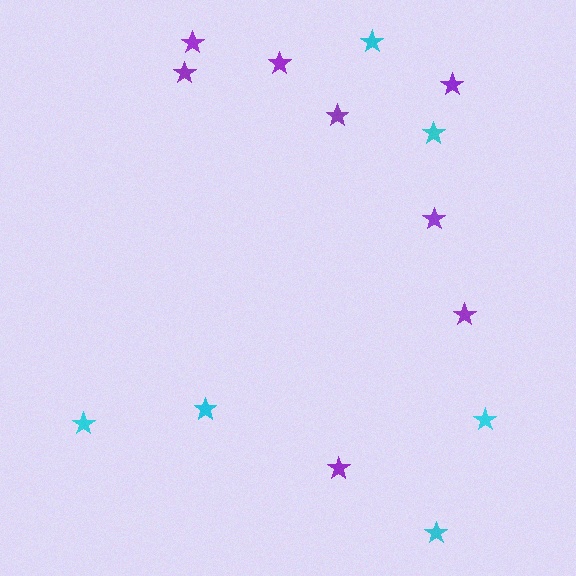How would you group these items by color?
There are 2 groups: one group of cyan stars (6) and one group of purple stars (8).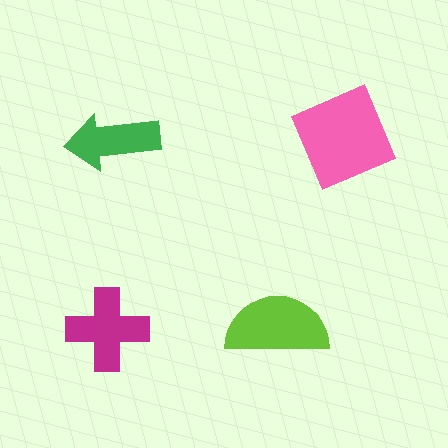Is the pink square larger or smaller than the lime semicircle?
Larger.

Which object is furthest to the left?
The magenta cross is leftmost.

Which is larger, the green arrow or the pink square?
The pink square.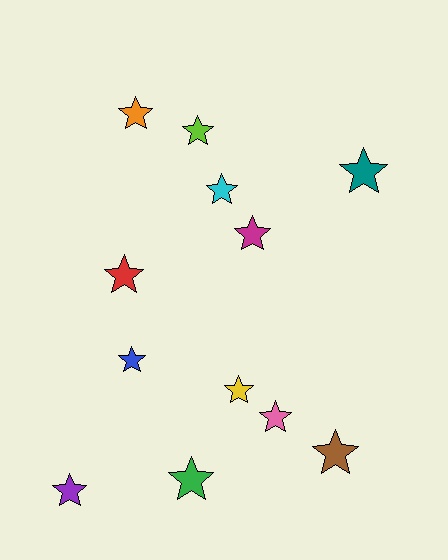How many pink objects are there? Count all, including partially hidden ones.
There is 1 pink object.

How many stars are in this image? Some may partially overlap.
There are 12 stars.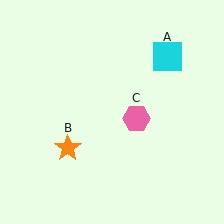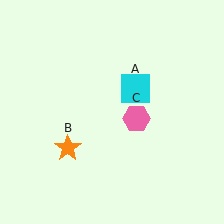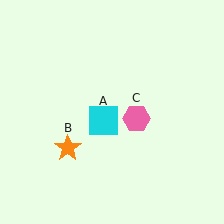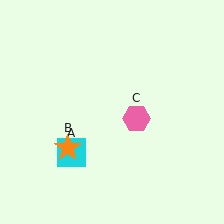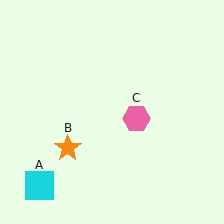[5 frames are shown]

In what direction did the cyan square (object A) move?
The cyan square (object A) moved down and to the left.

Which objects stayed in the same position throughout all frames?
Orange star (object B) and pink hexagon (object C) remained stationary.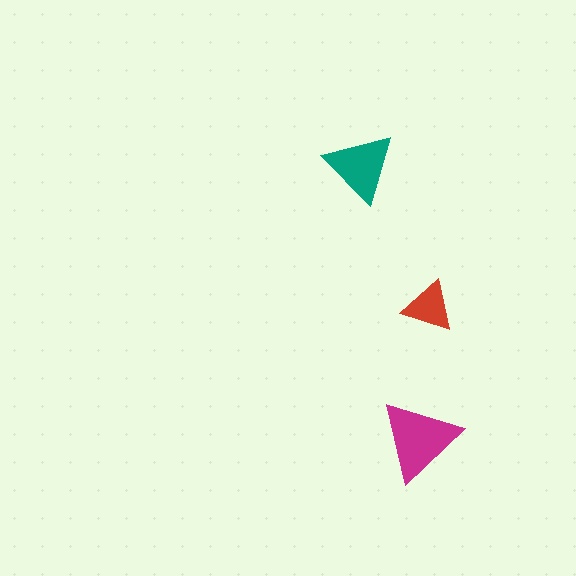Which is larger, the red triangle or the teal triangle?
The teal one.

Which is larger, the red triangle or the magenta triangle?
The magenta one.